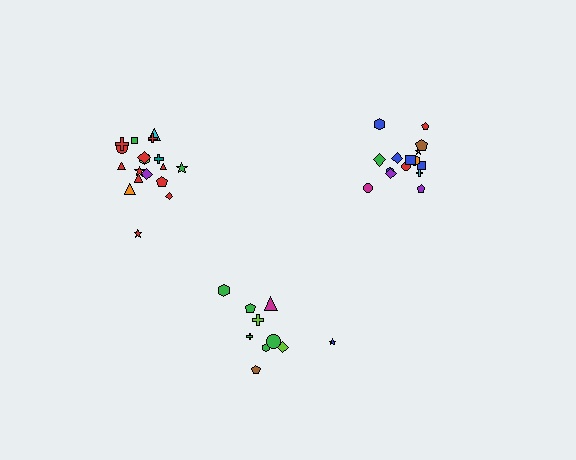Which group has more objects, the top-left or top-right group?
The top-left group.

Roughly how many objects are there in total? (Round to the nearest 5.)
Roughly 45 objects in total.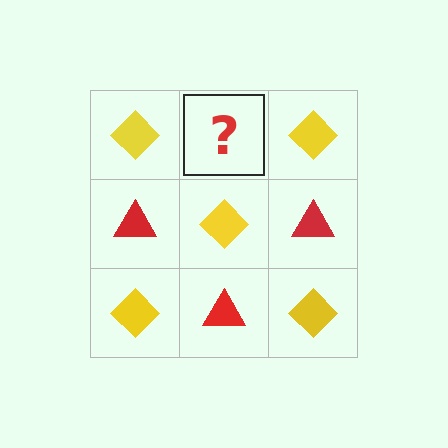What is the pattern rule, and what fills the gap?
The rule is that it alternates yellow diamond and red triangle in a checkerboard pattern. The gap should be filled with a red triangle.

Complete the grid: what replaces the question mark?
The question mark should be replaced with a red triangle.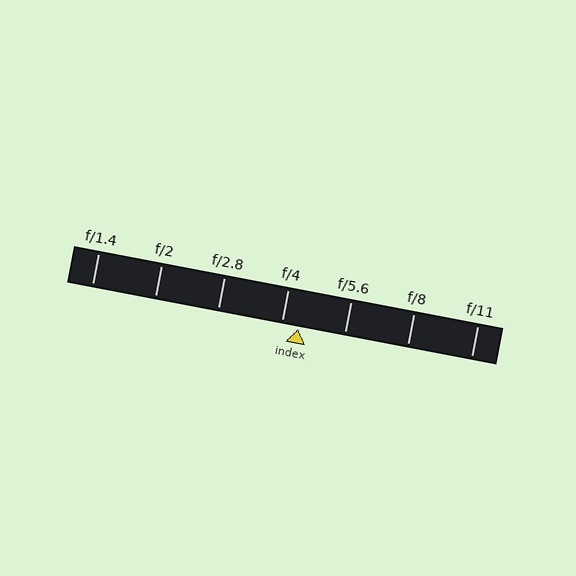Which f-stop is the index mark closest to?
The index mark is closest to f/4.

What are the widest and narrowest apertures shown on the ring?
The widest aperture shown is f/1.4 and the narrowest is f/11.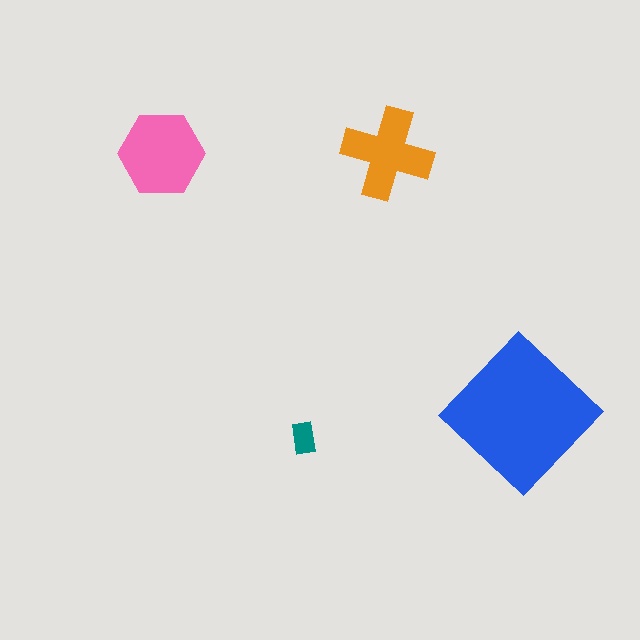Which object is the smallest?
The teal rectangle.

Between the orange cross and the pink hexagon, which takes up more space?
The pink hexagon.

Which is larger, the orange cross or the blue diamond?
The blue diamond.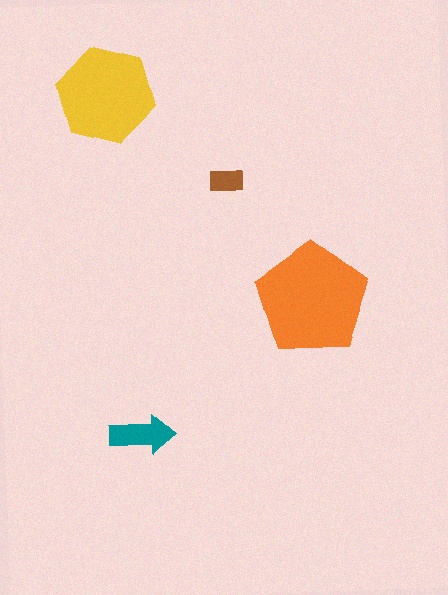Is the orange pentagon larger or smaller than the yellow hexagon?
Larger.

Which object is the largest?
The orange pentagon.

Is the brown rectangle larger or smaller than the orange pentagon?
Smaller.